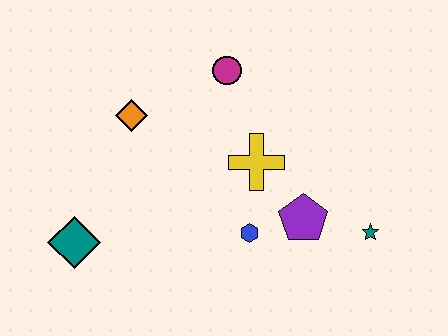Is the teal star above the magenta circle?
No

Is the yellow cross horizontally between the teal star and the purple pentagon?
No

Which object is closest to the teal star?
The purple pentagon is closest to the teal star.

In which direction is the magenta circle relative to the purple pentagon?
The magenta circle is above the purple pentagon.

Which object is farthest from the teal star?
The teal diamond is farthest from the teal star.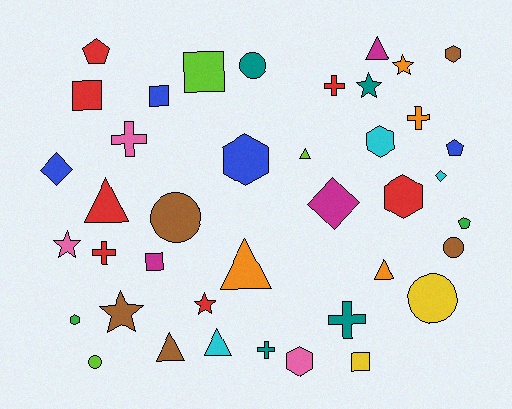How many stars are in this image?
There are 5 stars.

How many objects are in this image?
There are 40 objects.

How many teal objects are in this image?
There are 4 teal objects.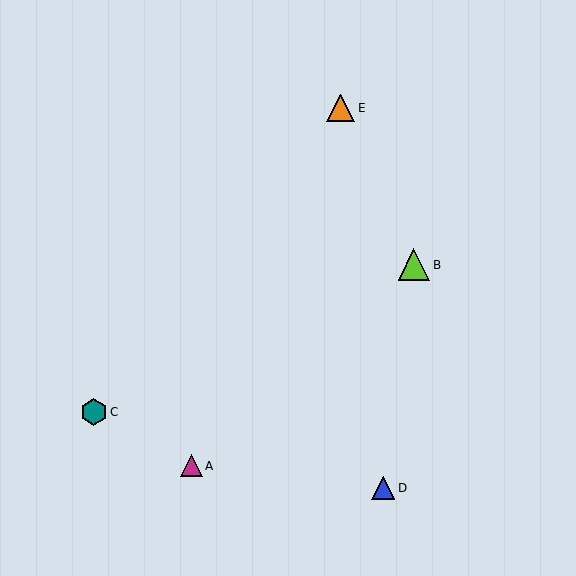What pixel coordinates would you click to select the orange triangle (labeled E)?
Click at (341, 108) to select the orange triangle E.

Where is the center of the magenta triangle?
The center of the magenta triangle is at (191, 466).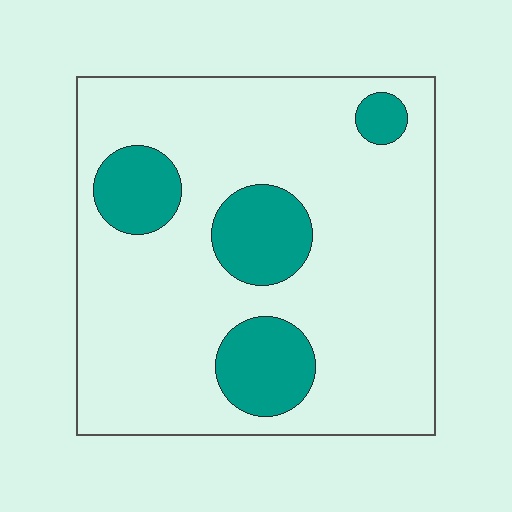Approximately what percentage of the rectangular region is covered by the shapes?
Approximately 20%.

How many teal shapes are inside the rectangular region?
4.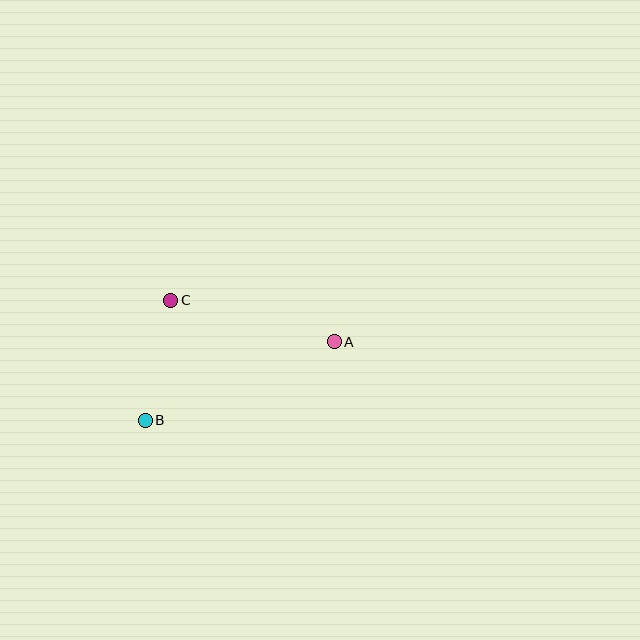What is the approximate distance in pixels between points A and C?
The distance between A and C is approximately 169 pixels.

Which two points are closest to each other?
Points B and C are closest to each other.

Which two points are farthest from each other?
Points A and B are farthest from each other.